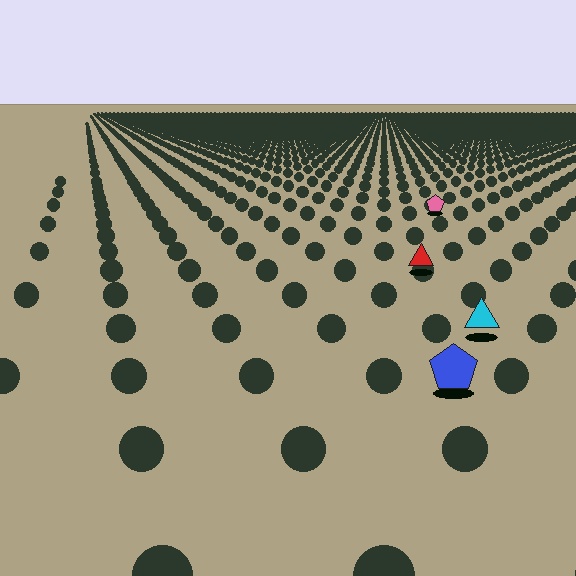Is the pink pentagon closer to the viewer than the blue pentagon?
No. The blue pentagon is closer — you can tell from the texture gradient: the ground texture is coarser near it.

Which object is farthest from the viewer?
The pink pentagon is farthest from the viewer. It appears smaller and the ground texture around it is denser.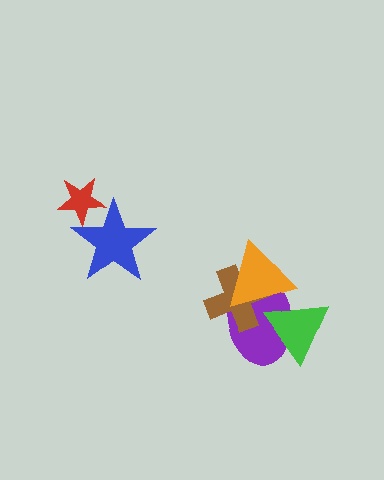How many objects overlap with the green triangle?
2 objects overlap with the green triangle.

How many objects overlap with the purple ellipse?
3 objects overlap with the purple ellipse.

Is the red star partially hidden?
Yes, it is partially covered by another shape.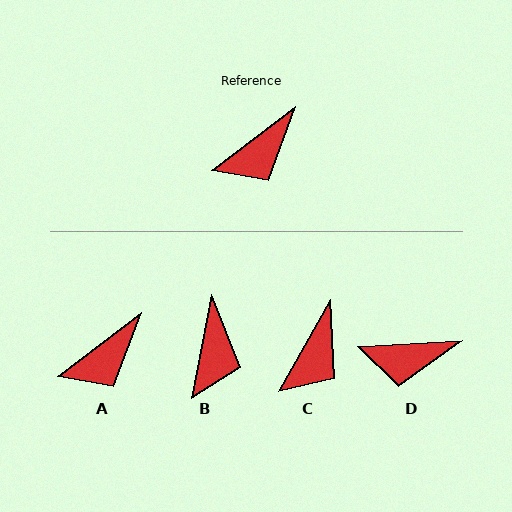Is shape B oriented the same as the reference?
No, it is off by about 42 degrees.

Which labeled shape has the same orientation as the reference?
A.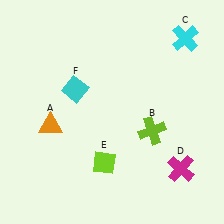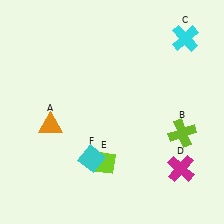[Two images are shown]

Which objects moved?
The objects that moved are: the lime cross (B), the cyan diamond (F).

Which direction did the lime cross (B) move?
The lime cross (B) moved right.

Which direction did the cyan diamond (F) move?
The cyan diamond (F) moved down.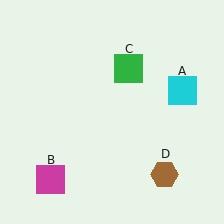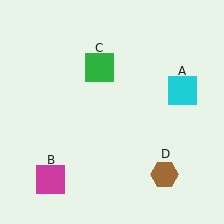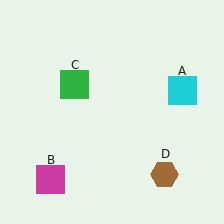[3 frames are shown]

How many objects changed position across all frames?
1 object changed position: green square (object C).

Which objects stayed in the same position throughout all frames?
Cyan square (object A) and magenta square (object B) and brown hexagon (object D) remained stationary.